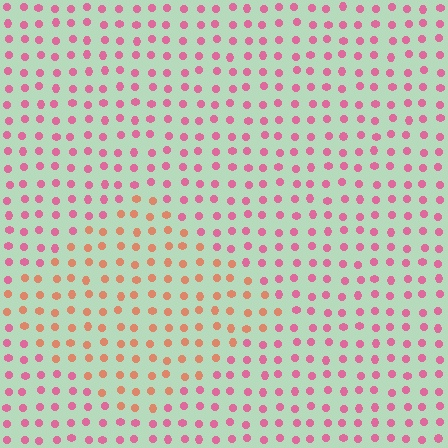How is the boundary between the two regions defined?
The boundary is defined purely by a slight shift in hue (about 42 degrees). Spacing, size, and orientation are identical on both sides.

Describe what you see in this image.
The image is filled with small pink elements in a uniform arrangement. A diamond-shaped region is visible where the elements are tinted to a slightly different hue, forming a subtle color boundary.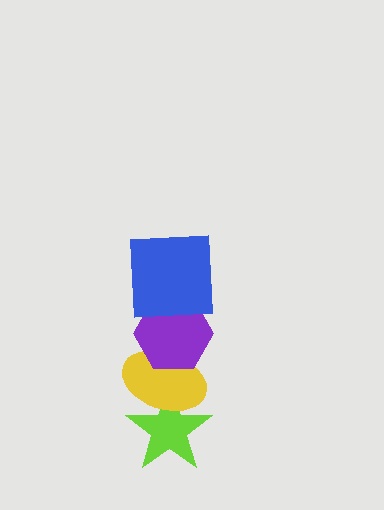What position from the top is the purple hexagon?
The purple hexagon is 2nd from the top.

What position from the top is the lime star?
The lime star is 4th from the top.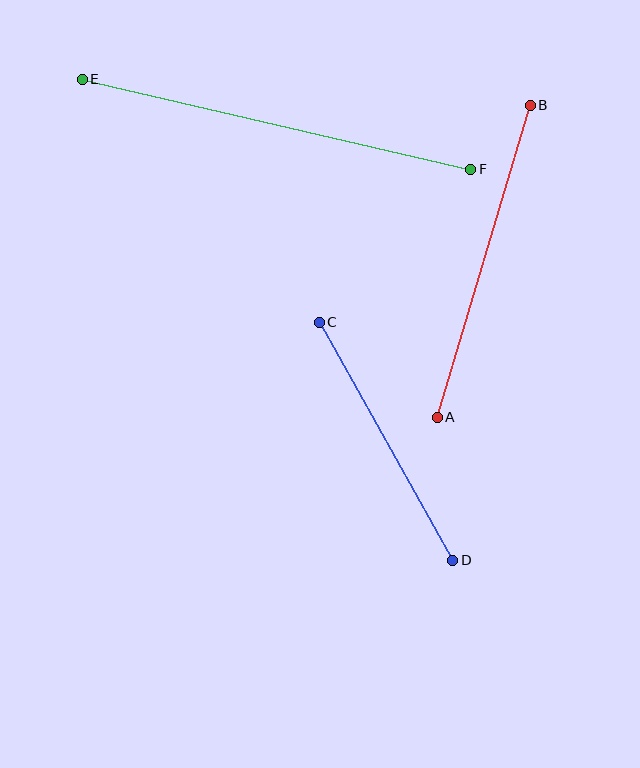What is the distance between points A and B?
The distance is approximately 326 pixels.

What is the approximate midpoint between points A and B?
The midpoint is at approximately (484, 261) pixels.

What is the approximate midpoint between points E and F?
The midpoint is at approximately (277, 124) pixels.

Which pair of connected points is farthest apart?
Points E and F are farthest apart.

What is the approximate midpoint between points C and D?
The midpoint is at approximately (386, 441) pixels.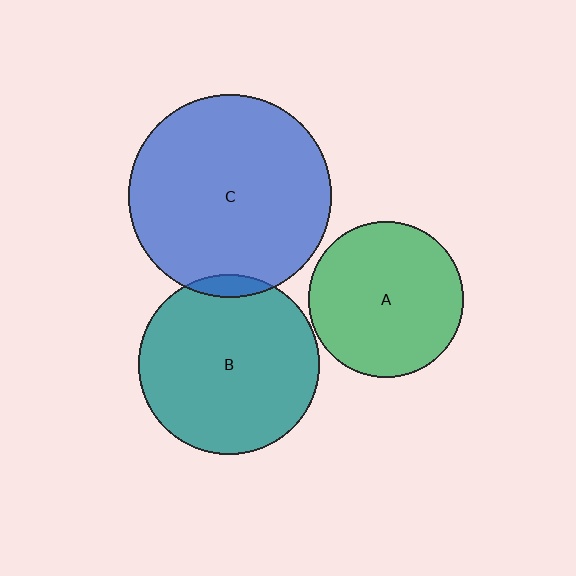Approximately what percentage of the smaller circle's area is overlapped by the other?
Approximately 5%.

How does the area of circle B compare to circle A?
Approximately 1.3 times.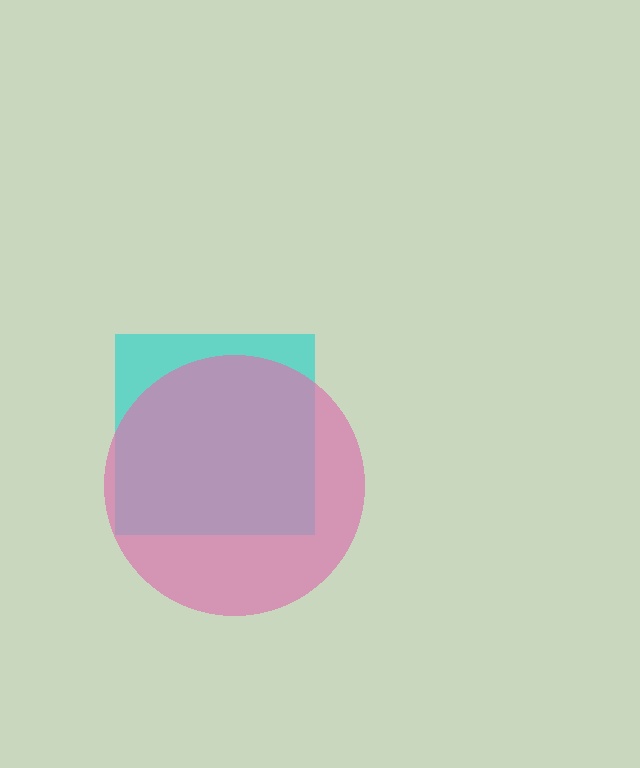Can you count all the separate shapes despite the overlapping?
Yes, there are 2 separate shapes.